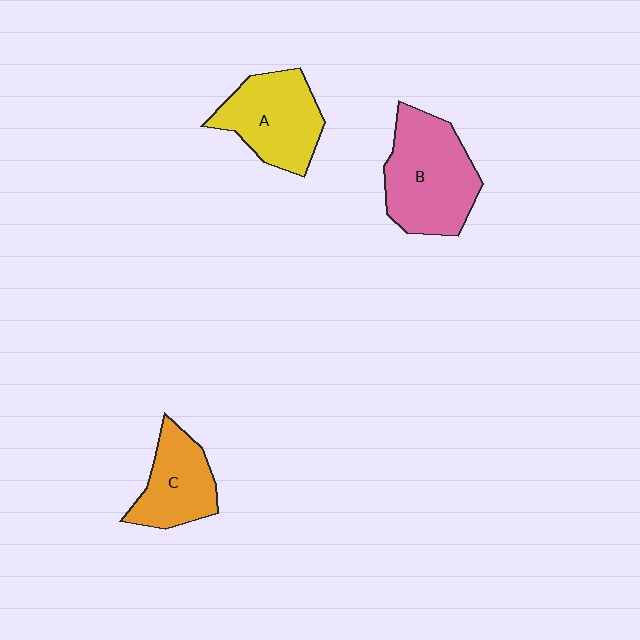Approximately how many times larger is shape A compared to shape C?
Approximately 1.3 times.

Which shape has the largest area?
Shape B (pink).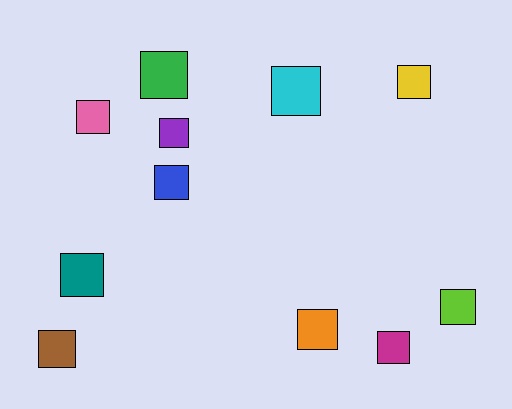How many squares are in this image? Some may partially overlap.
There are 11 squares.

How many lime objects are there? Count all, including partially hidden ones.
There is 1 lime object.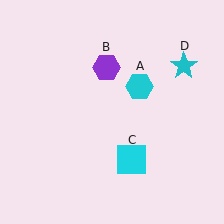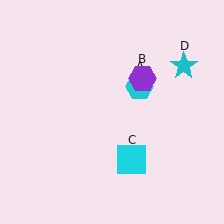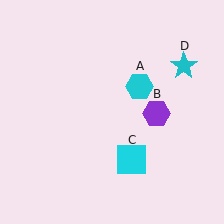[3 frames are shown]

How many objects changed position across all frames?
1 object changed position: purple hexagon (object B).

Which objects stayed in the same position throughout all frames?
Cyan hexagon (object A) and cyan square (object C) and cyan star (object D) remained stationary.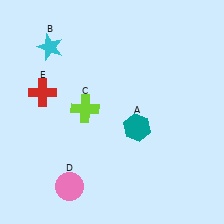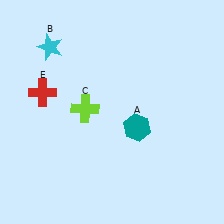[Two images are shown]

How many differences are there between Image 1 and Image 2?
There is 1 difference between the two images.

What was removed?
The pink circle (D) was removed in Image 2.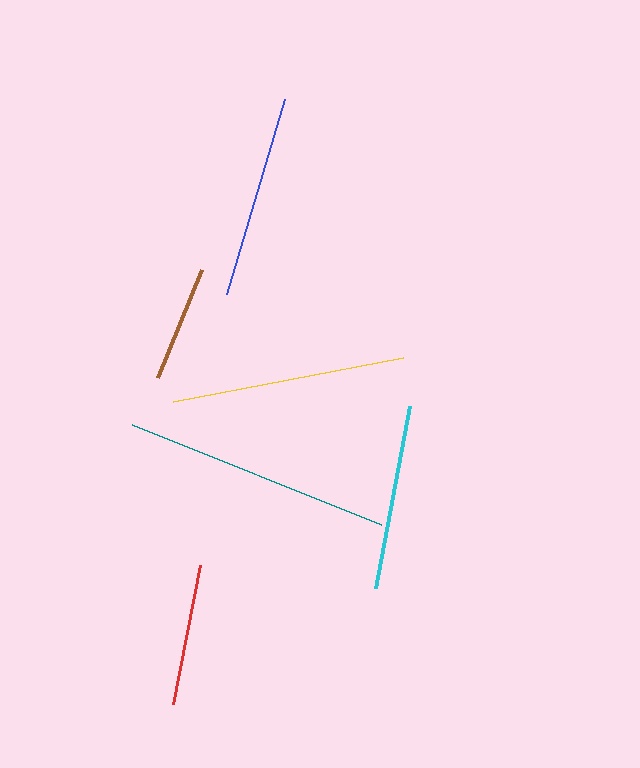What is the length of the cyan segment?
The cyan segment is approximately 184 pixels long.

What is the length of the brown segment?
The brown segment is approximately 117 pixels long.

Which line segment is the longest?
The teal line is the longest at approximately 268 pixels.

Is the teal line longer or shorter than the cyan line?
The teal line is longer than the cyan line.